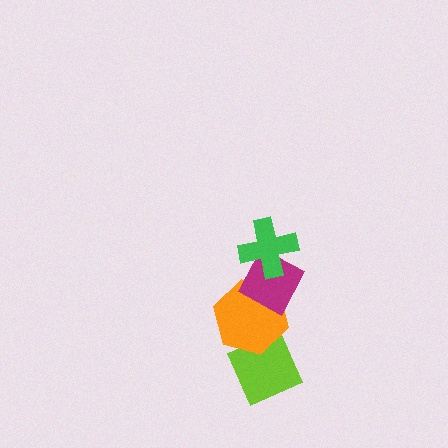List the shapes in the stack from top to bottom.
From top to bottom: the green cross, the magenta diamond, the orange hexagon, the lime diamond.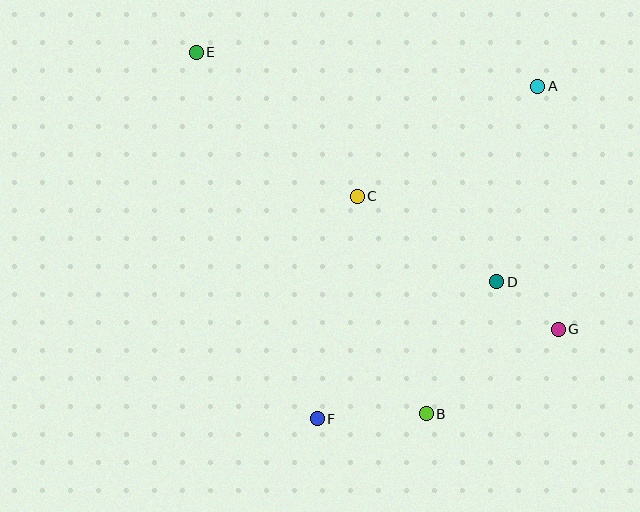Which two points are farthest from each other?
Points E and G are farthest from each other.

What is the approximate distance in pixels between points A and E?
The distance between A and E is approximately 343 pixels.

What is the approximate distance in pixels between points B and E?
The distance between B and E is approximately 428 pixels.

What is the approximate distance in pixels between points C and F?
The distance between C and F is approximately 226 pixels.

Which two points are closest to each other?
Points D and G are closest to each other.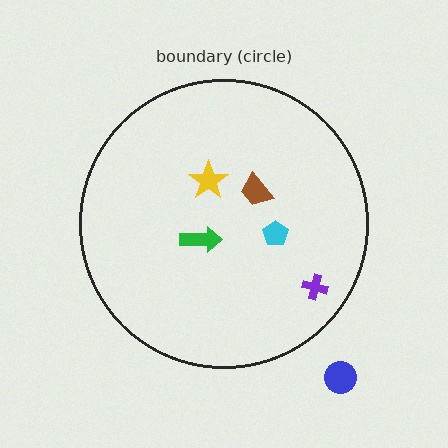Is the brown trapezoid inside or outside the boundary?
Inside.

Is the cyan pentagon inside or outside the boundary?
Inside.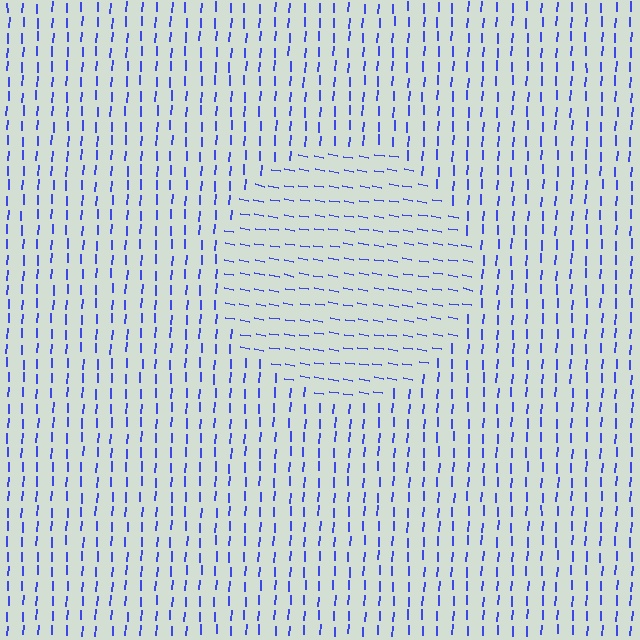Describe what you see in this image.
The image is filled with small blue line segments. A circle region in the image has lines oriented differently from the surrounding lines, creating a visible texture boundary.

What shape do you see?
I see a circle.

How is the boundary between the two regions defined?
The boundary is defined purely by a change in line orientation (approximately 82 degrees difference). All lines are the same color and thickness.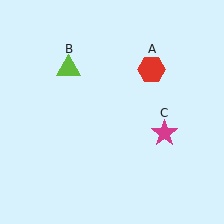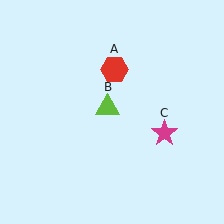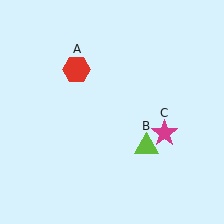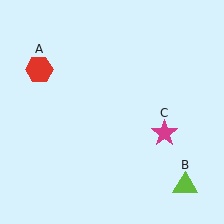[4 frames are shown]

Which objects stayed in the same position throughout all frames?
Magenta star (object C) remained stationary.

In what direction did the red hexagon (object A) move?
The red hexagon (object A) moved left.